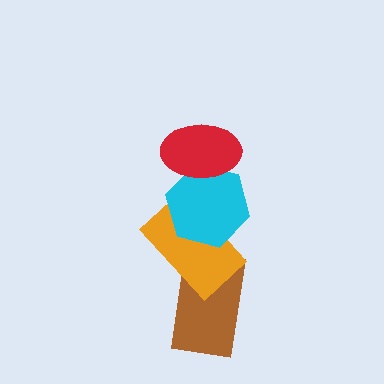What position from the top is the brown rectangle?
The brown rectangle is 4th from the top.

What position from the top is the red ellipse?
The red ellipse is 1st from the top.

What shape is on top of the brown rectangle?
The orange rectangle is on top of the brown rectangle.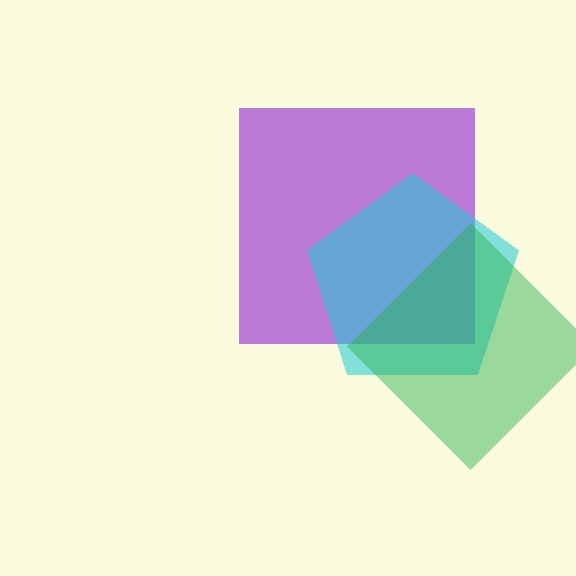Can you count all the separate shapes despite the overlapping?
Yes, there are 3 separate shapes.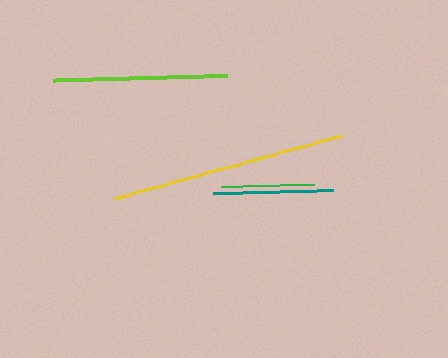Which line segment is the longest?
The yellow line is the longest at approximately 236 pixels.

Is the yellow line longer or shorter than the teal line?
The yellow line is longer than the teal line.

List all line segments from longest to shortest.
From longest to shortest: yellow, lime, teal, green.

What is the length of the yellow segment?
The yellow segment is approximately 236 pixels long.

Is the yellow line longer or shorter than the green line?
The yellow line is longer than the green line.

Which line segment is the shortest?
The green line is the shortest at approximately 93 pixels.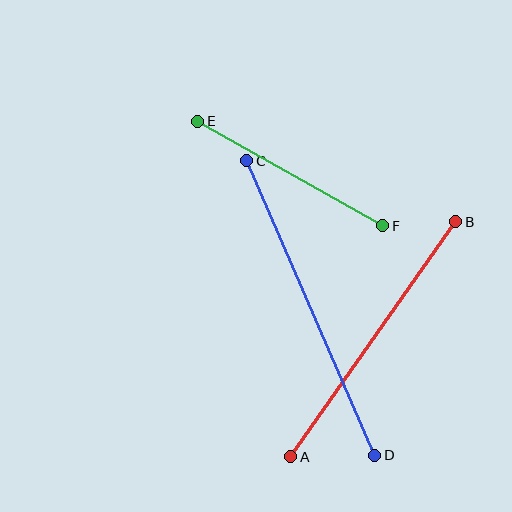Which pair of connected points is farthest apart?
Points C and D are farthest apart.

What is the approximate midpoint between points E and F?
The midpoint is at approximately (290, 174) pixels.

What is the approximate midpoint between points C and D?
The midpoint is at approximately (311, 308) pixels.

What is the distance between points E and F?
The distance is approximately 213 pixels.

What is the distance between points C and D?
The distance is approximately 321 pixels.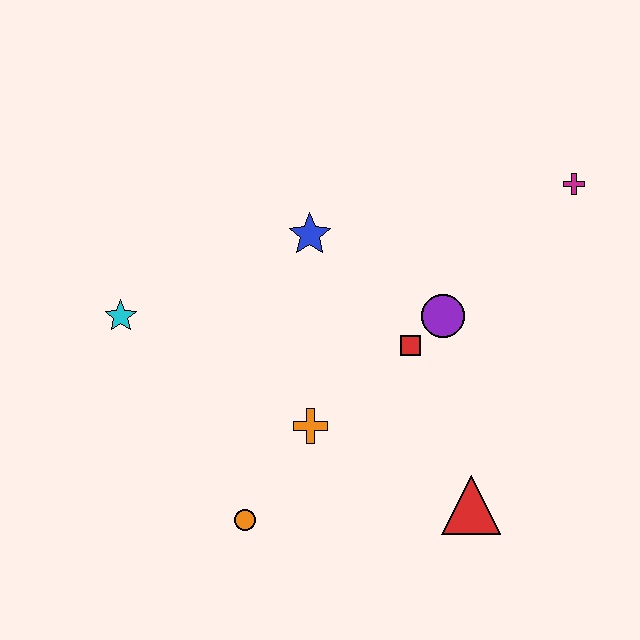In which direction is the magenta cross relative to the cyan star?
The magenta cross is to the right of the cyan star.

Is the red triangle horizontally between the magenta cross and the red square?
Yes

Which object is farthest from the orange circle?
The magenta cross is farthest from the orange circle.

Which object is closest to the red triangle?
The red square is closest to the red triangle.